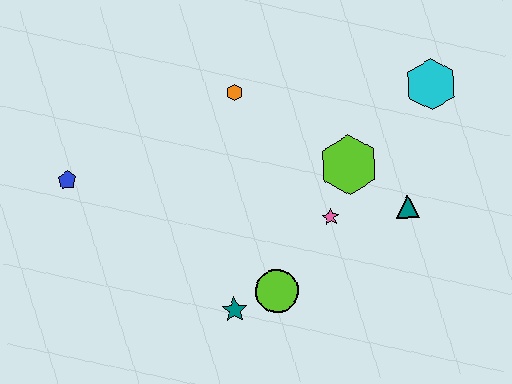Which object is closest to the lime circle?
The teal star is closest to the lime circle.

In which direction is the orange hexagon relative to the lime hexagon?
The orange hexagon is to the left of the lime hexagon.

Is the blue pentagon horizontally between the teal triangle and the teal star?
No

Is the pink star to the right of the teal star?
Yes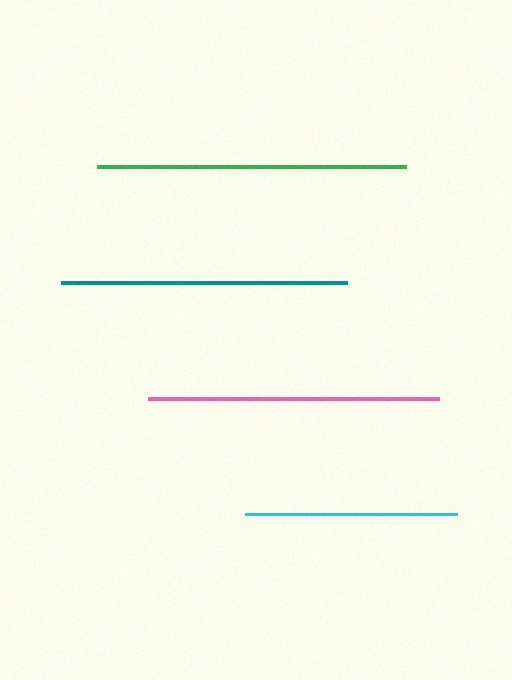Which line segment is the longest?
The green line is the longest at approximately 309 pixels.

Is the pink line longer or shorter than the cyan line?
The pink line is longer than the cyan line.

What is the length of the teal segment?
The teal segment is approximately 286 pixels long.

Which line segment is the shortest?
The cyan line is the shortest at approximately 212 pixels.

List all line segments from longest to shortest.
From longest to shortest: green, pink, teal, cyan.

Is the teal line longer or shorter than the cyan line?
The teal line is longer than the cyan line.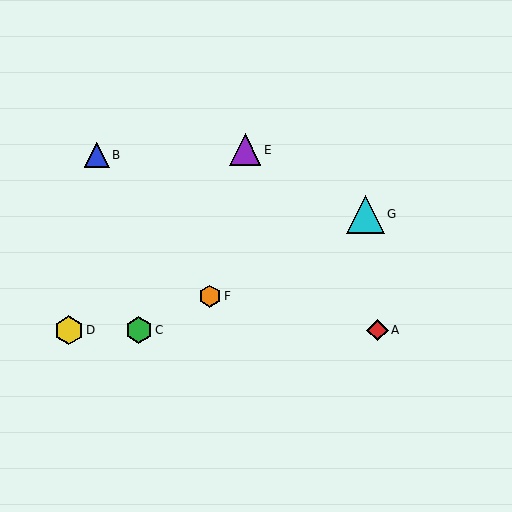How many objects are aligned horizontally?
3 objects (A, C, D) are aligned horizontally.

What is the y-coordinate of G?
Object G is at y≈214.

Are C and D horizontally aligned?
Yes, both are at y≈330.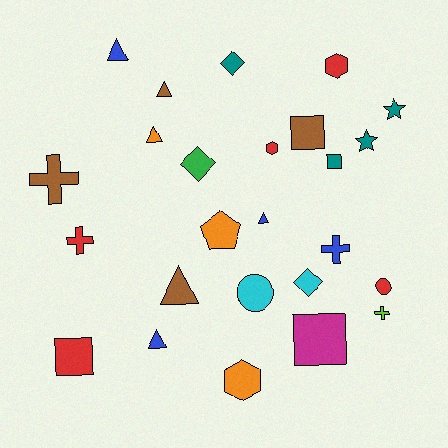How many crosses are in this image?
There are 4 crosses.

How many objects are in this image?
There are 25 objects.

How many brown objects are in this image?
There are 4 brown objects.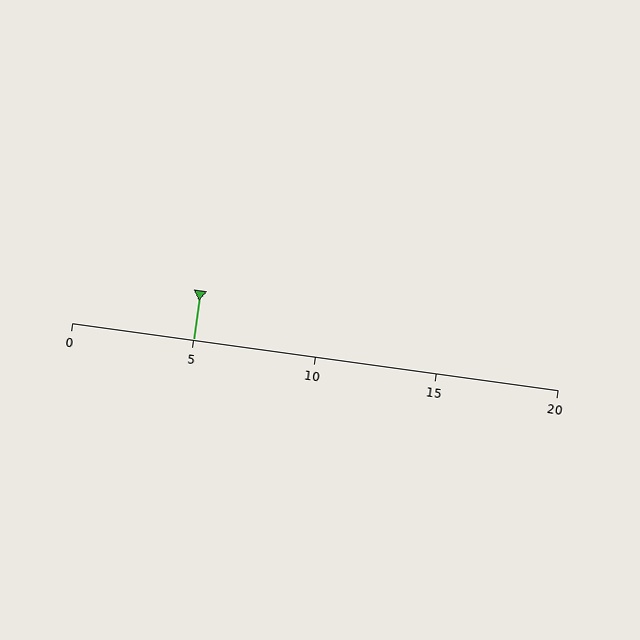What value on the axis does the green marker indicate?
The marker indicates approximately 5.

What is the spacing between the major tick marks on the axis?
The major ticks are spaced 5 apart.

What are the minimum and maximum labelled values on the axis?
The axis runs from 0 to 20.